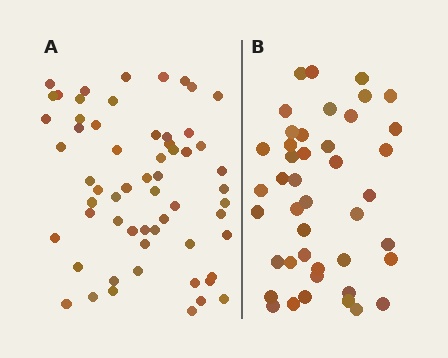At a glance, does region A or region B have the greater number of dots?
Region A (the left region) has more dots.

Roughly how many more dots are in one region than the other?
Region A has approximately 15 more dots than region B.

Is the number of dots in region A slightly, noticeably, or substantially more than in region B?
Region A has noticeably more, but not dramatically so. The ratio is roughly 1.4 to 1.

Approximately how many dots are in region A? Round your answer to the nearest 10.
About 60 dots.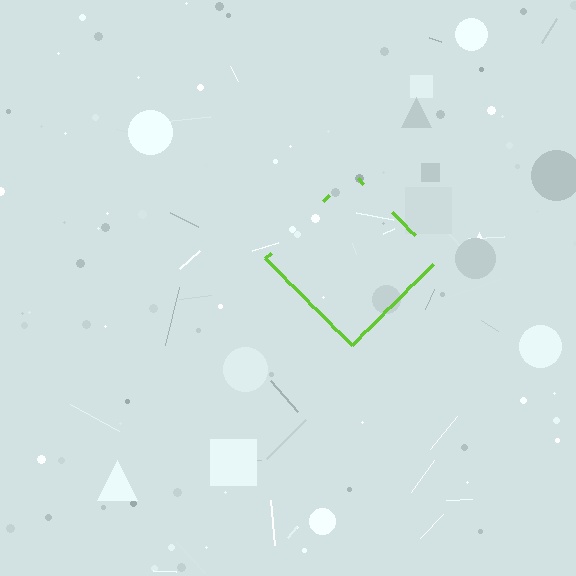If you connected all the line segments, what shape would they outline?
They would outline a diamond.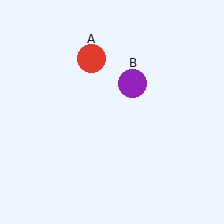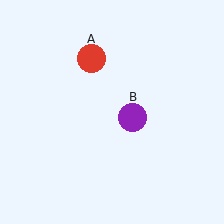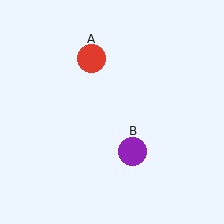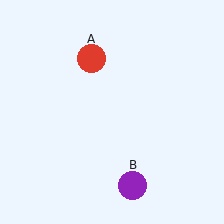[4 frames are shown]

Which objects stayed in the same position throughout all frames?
Red circle (object A) remained stationary.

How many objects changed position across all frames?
1 object changed position: purple circle (object B).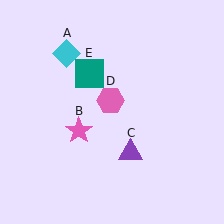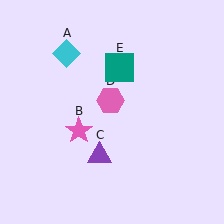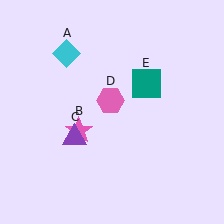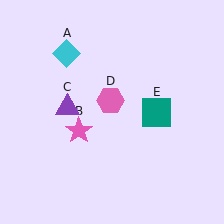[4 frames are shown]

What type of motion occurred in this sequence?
The purple triangle (object C), teal square (object E) rotated clockwise around the center of the scene.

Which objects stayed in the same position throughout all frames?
Cyan diamond (object A) and pink star (object B) and pink hexagon (object D) remained stationary.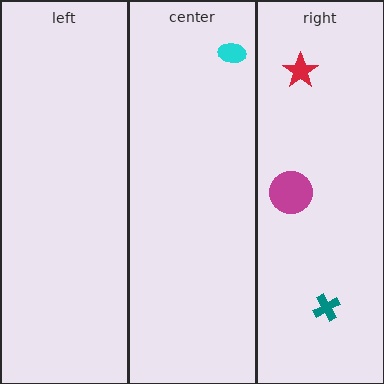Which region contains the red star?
The right region.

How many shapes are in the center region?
1.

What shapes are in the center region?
The cyan ellipse.